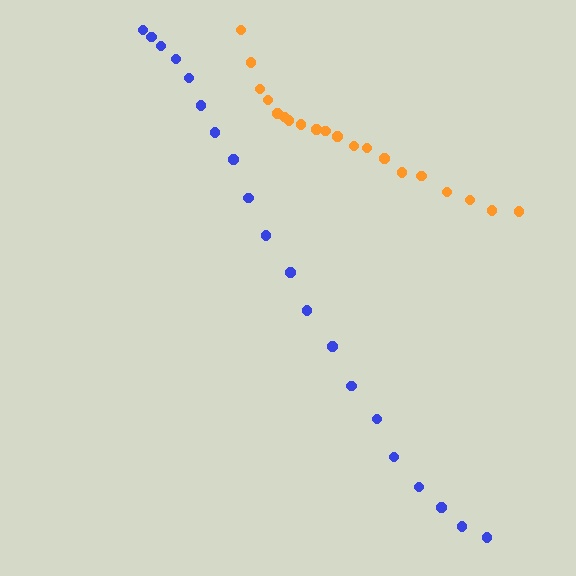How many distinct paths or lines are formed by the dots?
There are 2 distinct paths.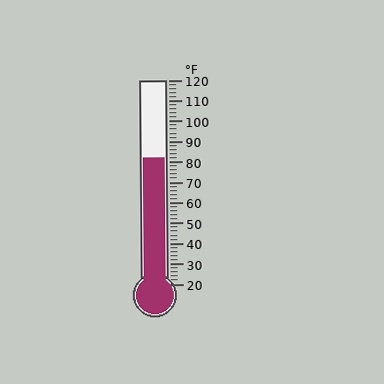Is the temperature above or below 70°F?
The temperature is above 70°F.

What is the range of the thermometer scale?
The thermometer scale ranges from 20°F to 120°F.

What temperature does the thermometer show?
The thermometer shows approximately 82°F.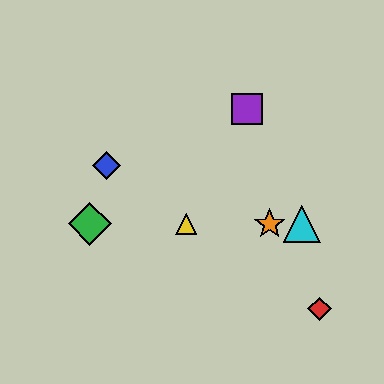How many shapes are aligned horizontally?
4 shapes (the green diamond, the yellow triangle, the orange star, the cyan triangle) are aligned horizontally.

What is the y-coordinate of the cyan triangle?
The cyan triangle is at y≈224.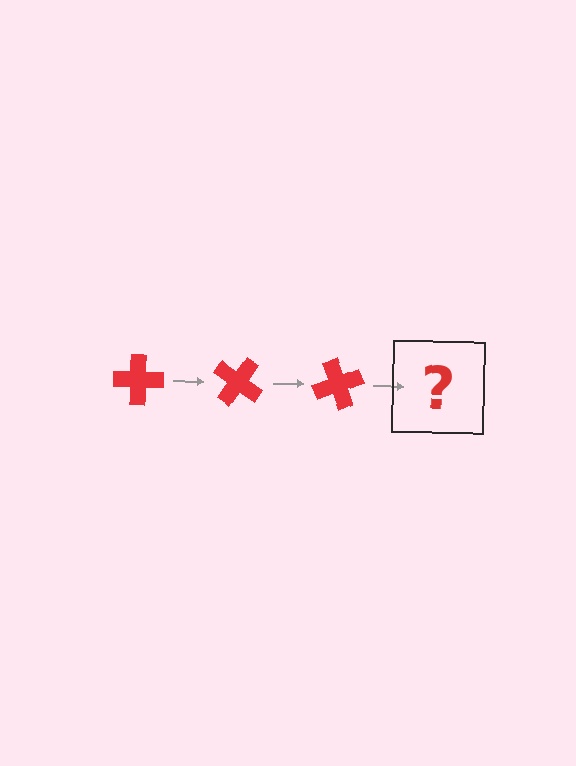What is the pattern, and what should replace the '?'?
The pattern is that the cross rotates 35 degrees each step. The '?' should be a red cross rotated 105 degrees.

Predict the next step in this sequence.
The next step is a red cross rotated 105 degrees.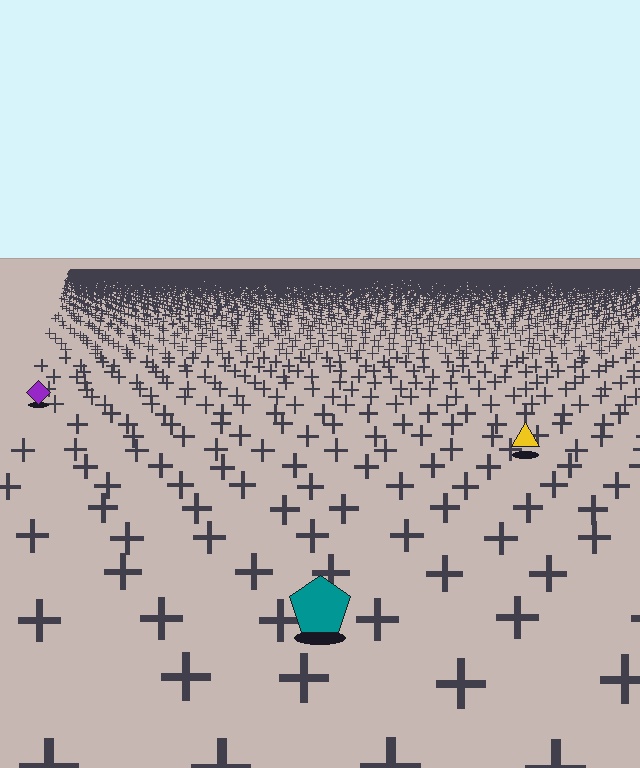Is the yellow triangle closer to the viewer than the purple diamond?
Yes. The yellow triangle is closer — you can tell from the texture gradient: the ground texture is coarser near it.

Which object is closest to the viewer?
The teal pentagon is closest. The texture marks near it are larger and more spread out.